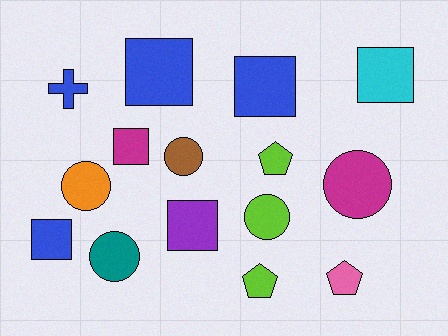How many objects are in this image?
There are 15 objects.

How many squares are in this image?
There are 6 squares.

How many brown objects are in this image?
There is 1 brown object.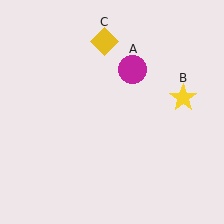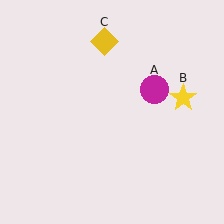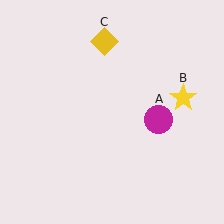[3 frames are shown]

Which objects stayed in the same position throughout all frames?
Yellow star (object B) and yellow diamond (object C) remained stationary.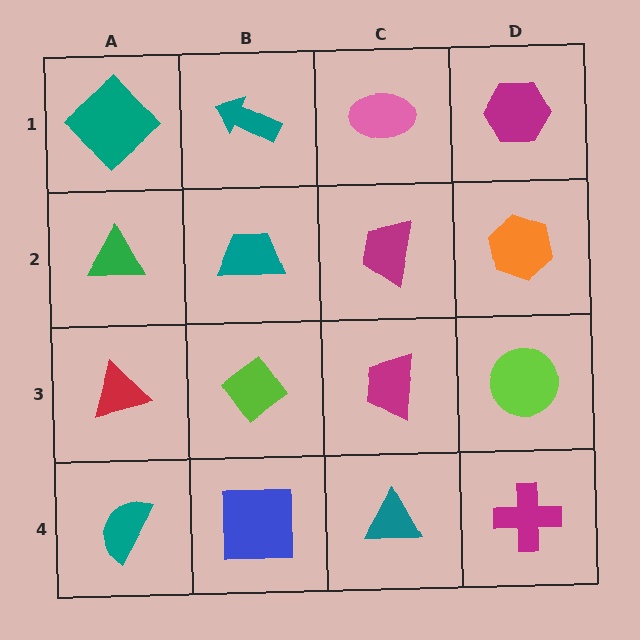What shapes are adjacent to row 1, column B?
A teal trapezoid (row 2, column B), a teal diamond (row 1, column A), a pink ellipse (row 1, column C).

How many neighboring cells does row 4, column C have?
3.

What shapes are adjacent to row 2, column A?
A teal diamond (row 1, column A), a red triangle (row 3, column A), a teal trapezoid (row 2, column B).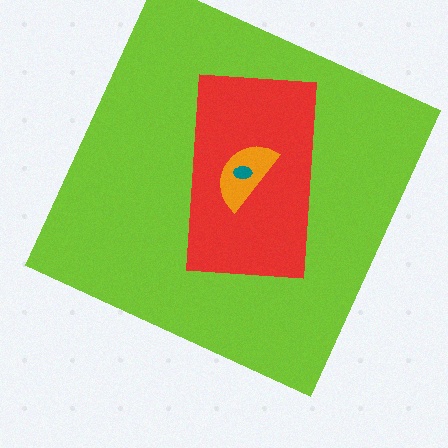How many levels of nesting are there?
4.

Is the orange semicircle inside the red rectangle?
Yes.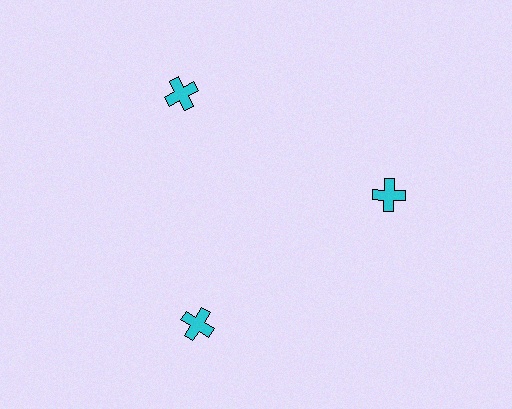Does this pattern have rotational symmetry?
Yes, this pattern has 3-fold rotational symmetry. It looks the same after rotating 120 degrees around the center.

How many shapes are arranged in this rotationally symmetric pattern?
There are 3 shapes, arranged in 3 groups of 1.